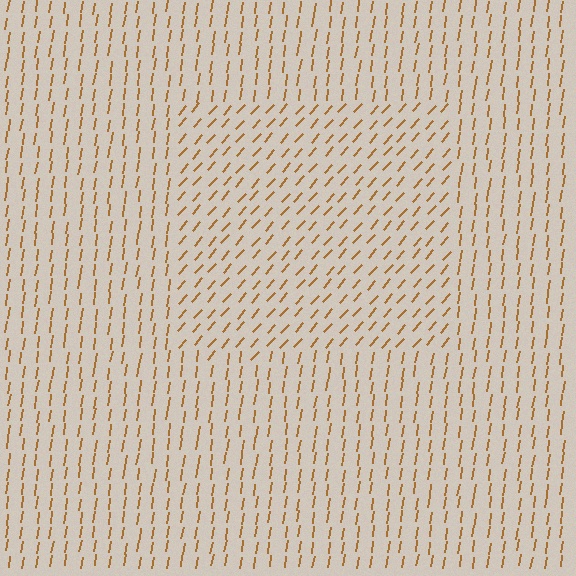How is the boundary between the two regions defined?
The boundary is defined purely by a change in line orientation (approximately 33 degrees difference). All lines are the same color and thickness.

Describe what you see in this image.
The image is filled with small brown line segments. A rectangle region in the image has lines oriented differently from the surrounding lines, creating a visible texture boundary.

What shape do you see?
I see a rectangle.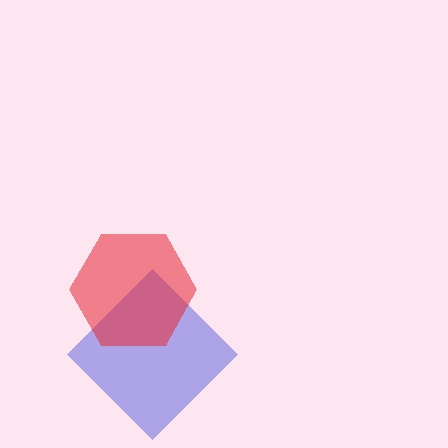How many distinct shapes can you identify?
There are 2 distinct shapes: a blue diamond, a red hexagon.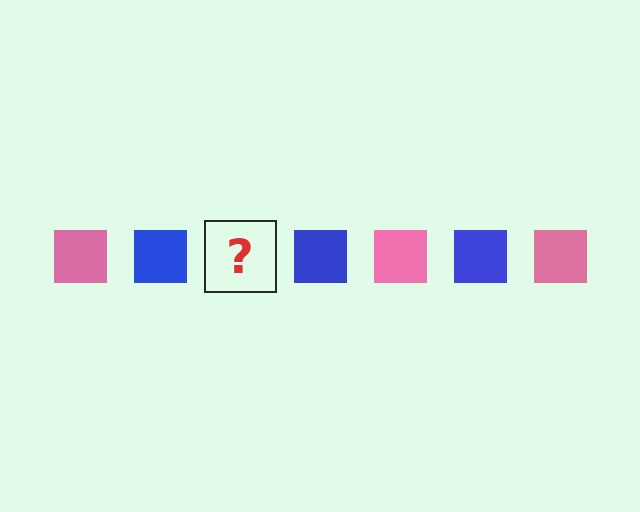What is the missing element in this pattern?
The missing element is a pink square.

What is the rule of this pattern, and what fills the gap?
The rule is that the pattern cycles through pink, blue squares. The gap should be filled with a pink square.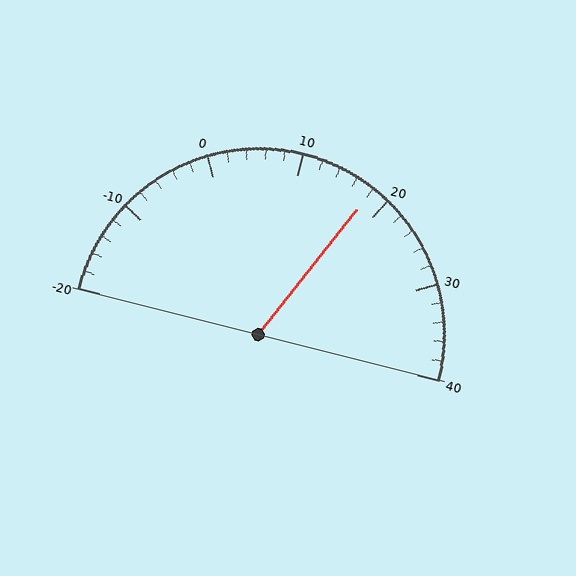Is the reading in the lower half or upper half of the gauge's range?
The reading is in the upper half of the range (-20 to 40).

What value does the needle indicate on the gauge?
The needle indicates approximately 18.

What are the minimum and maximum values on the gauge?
The gauge ranges from -20 to 40.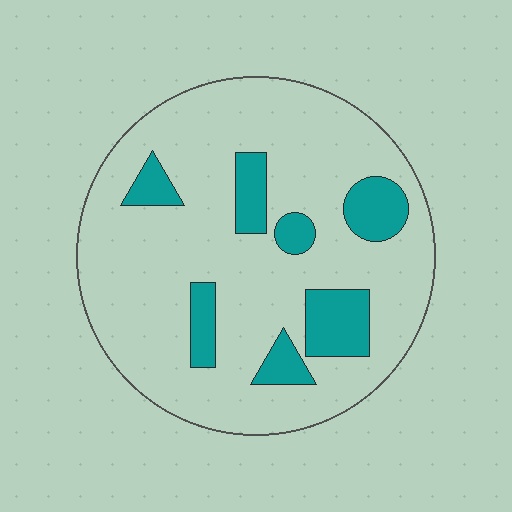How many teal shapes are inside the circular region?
7.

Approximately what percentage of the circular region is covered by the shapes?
Approximately 20%.